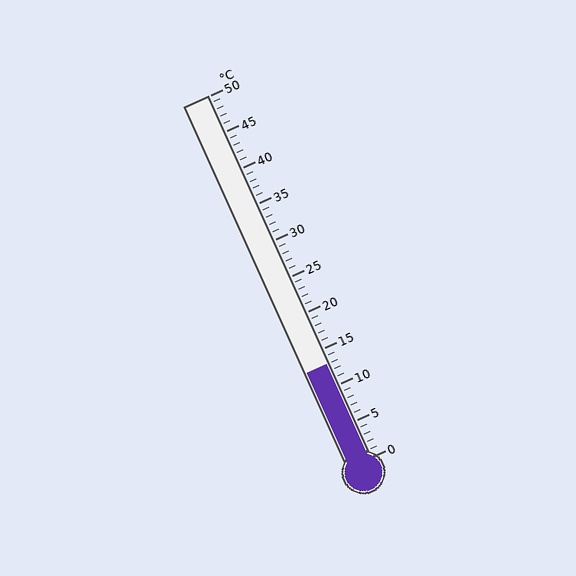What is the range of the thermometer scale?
The thermometer scale ranges from 0°C to 50°C.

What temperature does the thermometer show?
The thermometer shows approximately 13°C.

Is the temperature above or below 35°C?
The temperature is below 35°C.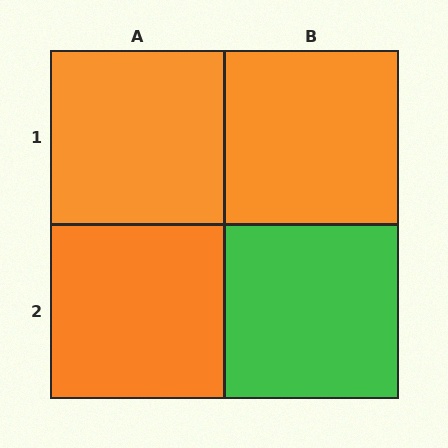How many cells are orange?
3 cells are orange.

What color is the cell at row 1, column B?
Orange.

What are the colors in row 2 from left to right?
Orange, green.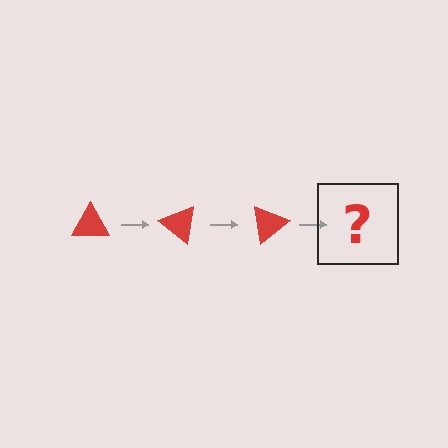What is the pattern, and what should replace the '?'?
The pattern is that the triangle rotates 40 degrees each step. The '?' should be a red triangle rotated 120 degrees.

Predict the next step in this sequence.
The next step is a red triangle rotated 120 degrees.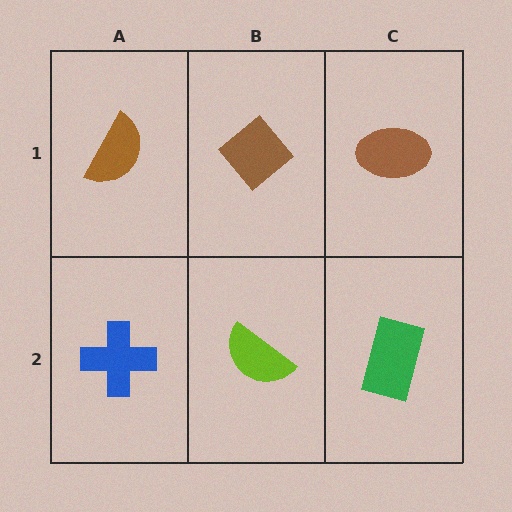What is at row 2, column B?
A lime semicircle.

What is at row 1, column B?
A brown diamond.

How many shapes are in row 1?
3 shapes.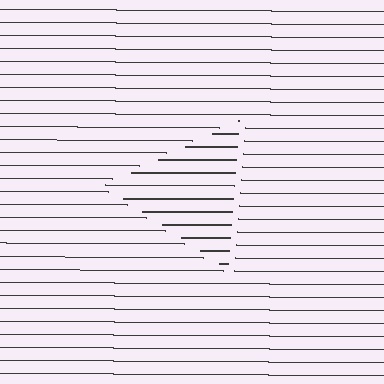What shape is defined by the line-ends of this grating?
An illusory triangle. The interior of the shape contains the same grating, shifted by half a period — the contour is defined by the phase discontinuity where line-ends from the inner and outer gratings abut.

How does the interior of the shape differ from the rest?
The interior of the shape contains the same grating, shifted by half a period — the contour is defined by the phase discontinuity where line-ends from the inner and outer gratings abut.